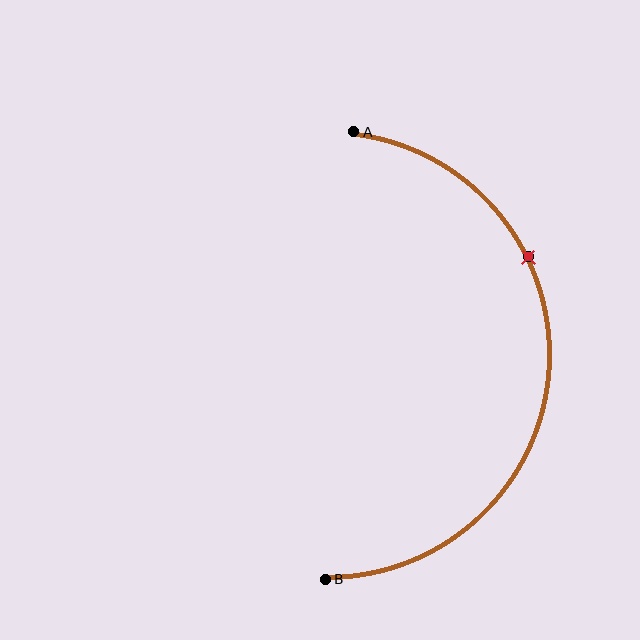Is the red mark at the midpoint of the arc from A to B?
No. The red mark lies on the arc but is closer to endpoint A. The arc midpoint would be at the point on the curve equidistant along the arc from both A and B.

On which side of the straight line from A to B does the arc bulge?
The arc bulges to the right of the straight line connecting A and B.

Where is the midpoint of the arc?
The arc midpoint is the point on the curve farthest from the straight line joining A and B. It sits to the right of that line.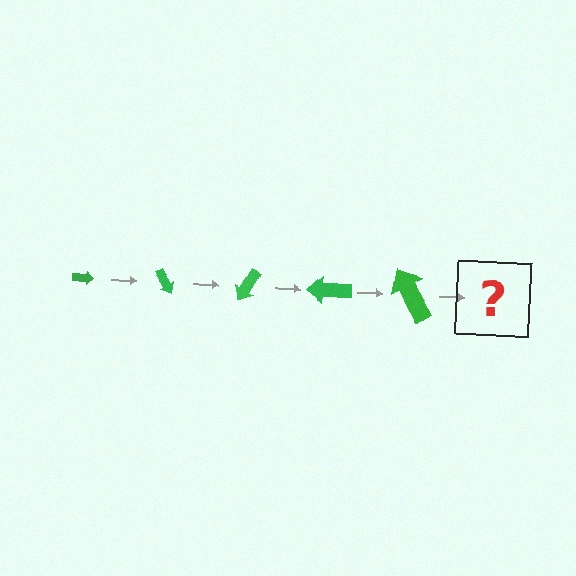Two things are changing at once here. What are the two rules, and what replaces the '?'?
The two rules are that the arrow grows larger each step and it rotates 60 degrees each step. The '?' should be an arrow, larger than the previous one and rotated 300 degrees from the start.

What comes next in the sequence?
The next element should be an arrow, larger than the previous one and rotated 300 degrees from the start.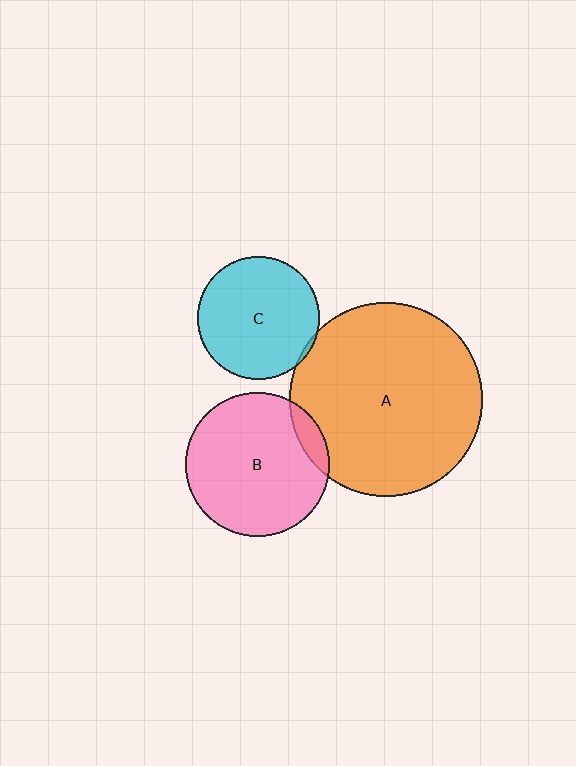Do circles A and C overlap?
Yes.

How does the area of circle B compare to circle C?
Approximately 1.4 times.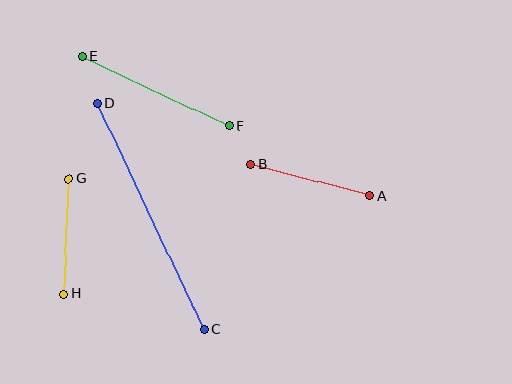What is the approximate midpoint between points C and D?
The midpoint is at approximately (151, 217) pixels.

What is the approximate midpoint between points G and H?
The midpoint is at approximately (66, 236) pixels.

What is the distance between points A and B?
The distance is approximately 123 pixels.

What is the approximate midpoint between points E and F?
The midpoint is at approximately (156, 91) pixels.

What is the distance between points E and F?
The distance is approximately 163 pixels.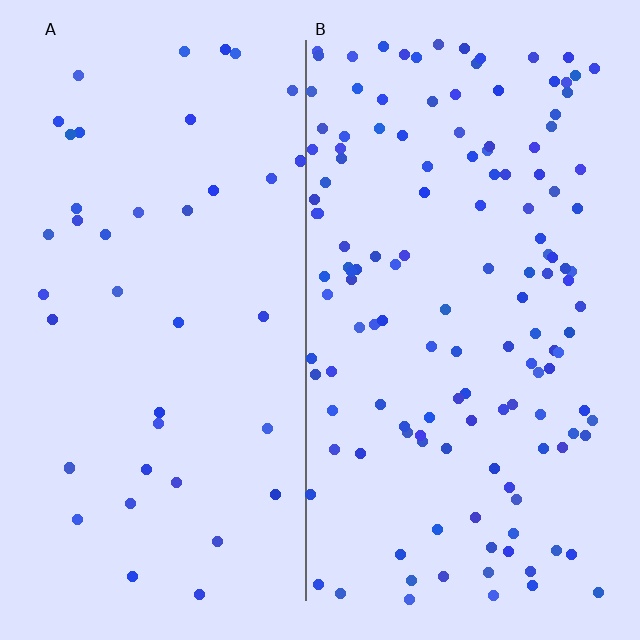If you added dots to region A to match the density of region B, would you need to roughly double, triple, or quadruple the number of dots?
Approximately triple.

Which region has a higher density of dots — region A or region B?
B (the right).